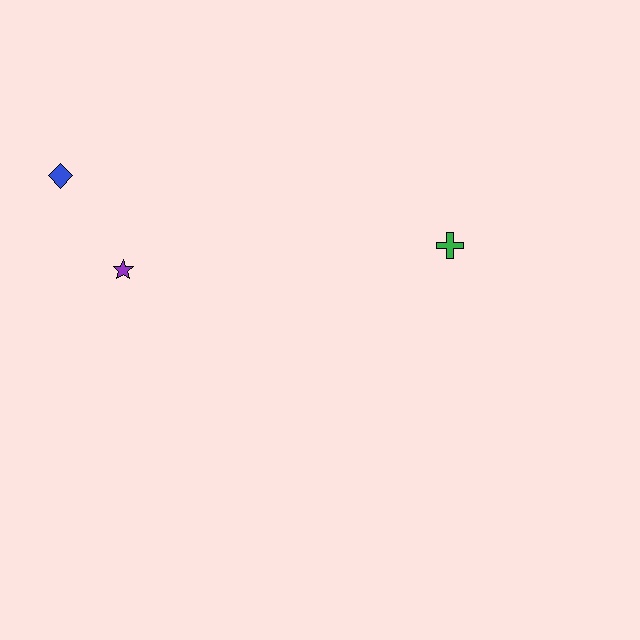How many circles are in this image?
There are no circles.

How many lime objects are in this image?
There are no lime objects.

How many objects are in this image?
There are 3 objects.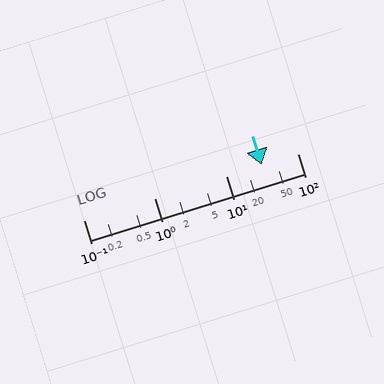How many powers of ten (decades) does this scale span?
The scale spans 3 decades, from 0.1 to 100.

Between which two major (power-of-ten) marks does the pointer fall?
The pointer is between 10 and 100.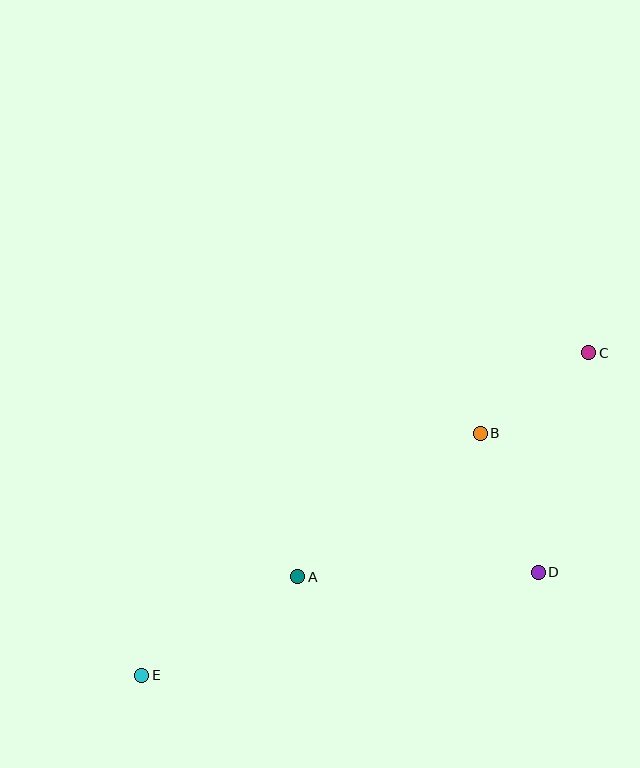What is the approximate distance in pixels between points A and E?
The distance between A and E is approximately 185 pixels.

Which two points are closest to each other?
Points B and C are closest to each other.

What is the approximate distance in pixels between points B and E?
The distance between B and E is approximately 416 pixels.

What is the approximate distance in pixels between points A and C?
The distance between A and C is approximately 367 pixels.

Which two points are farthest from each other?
Points C and E are farthest from each other.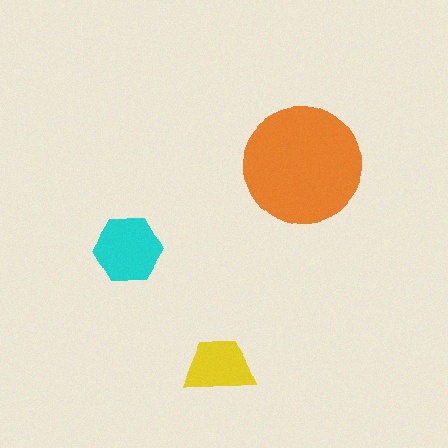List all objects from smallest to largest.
The yellow trapezoid, the cyan hexagon, the orange circle.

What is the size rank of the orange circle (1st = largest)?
1st.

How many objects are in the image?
There are 3 objects in the image.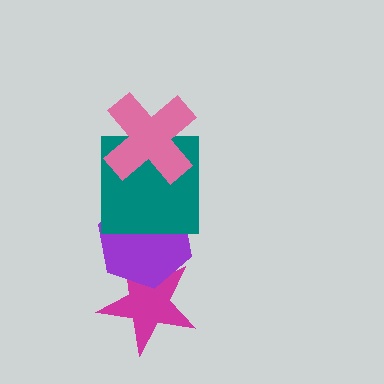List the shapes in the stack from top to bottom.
From top to bottom: the pink cross, the teal square, the purple hexagon, the magenta star.